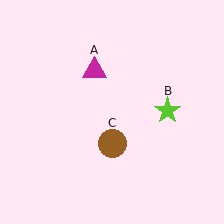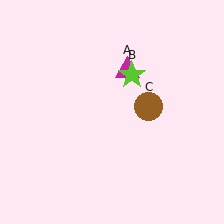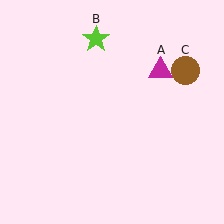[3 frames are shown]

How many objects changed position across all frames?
3 objects changed position: magenta triangle (object A), lime star (object B), brown circle (object C).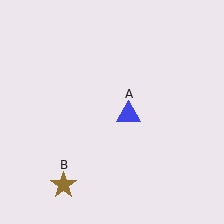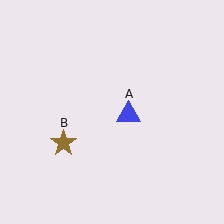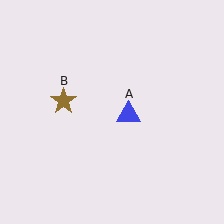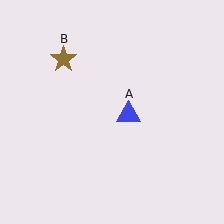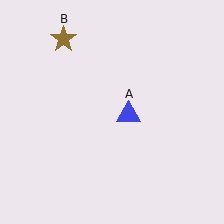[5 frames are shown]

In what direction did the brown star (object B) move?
The brown star (object B) moved up.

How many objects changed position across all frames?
1 object changed position: brown star (object B).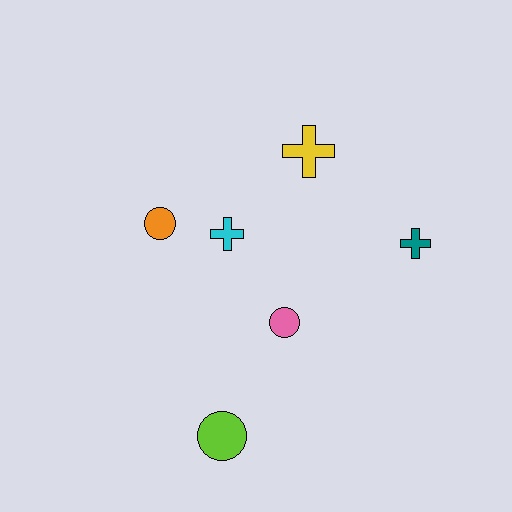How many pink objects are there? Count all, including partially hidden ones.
There is 1 pink object.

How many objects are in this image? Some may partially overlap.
There are 6 objects.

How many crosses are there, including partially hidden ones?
There are 3 crosses.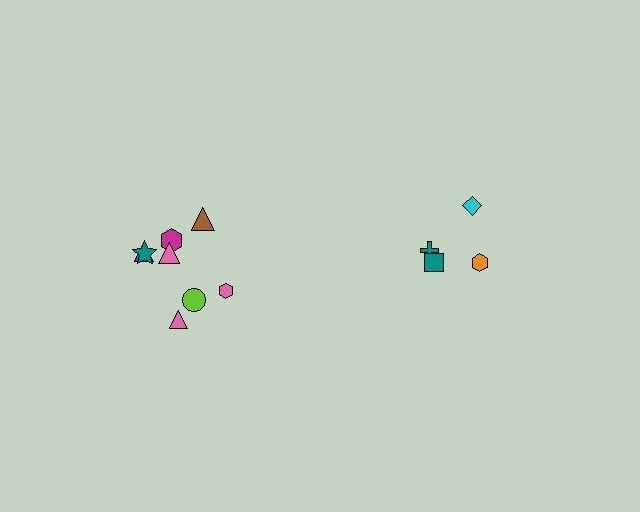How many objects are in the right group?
There are 4 objects.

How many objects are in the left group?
There are 8 objects.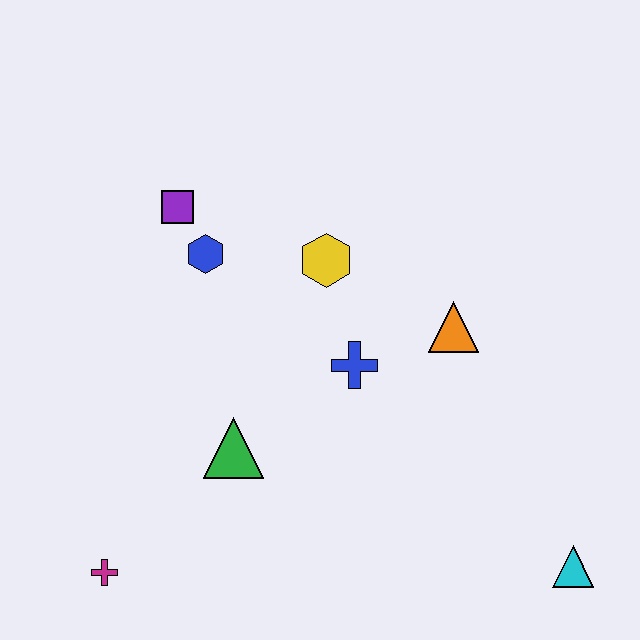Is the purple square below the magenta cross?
No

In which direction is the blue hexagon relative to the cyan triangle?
The blue hexagon is to the left of the cyan triangle.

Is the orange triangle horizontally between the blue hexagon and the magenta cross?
No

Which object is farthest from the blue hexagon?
The cyan triangle is farthest from the blue hexagon.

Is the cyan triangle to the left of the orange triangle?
No